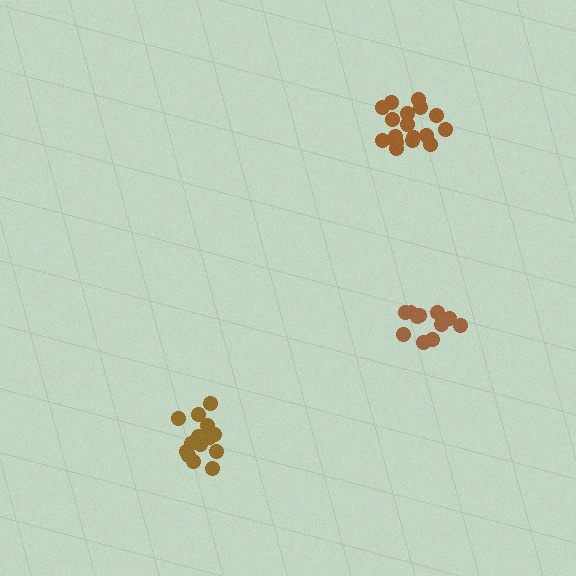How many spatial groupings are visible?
There are 3 spatial groupings.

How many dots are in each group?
Group 1: 14 dots, Group 2: 17 dots, Group 3: 12 dots (43 total).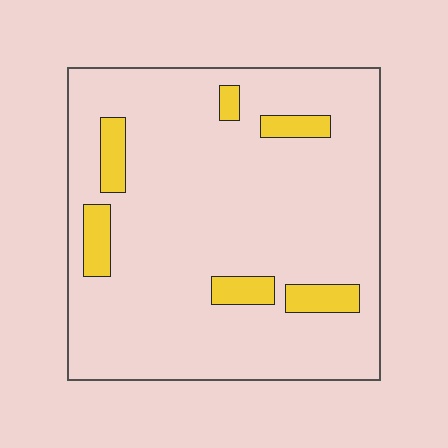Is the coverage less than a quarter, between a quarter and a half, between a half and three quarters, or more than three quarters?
Less than a quarter.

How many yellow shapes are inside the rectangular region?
6.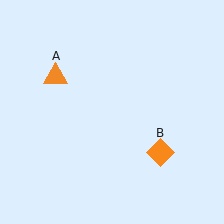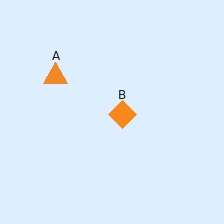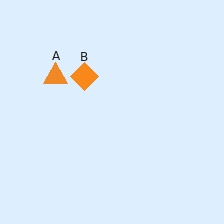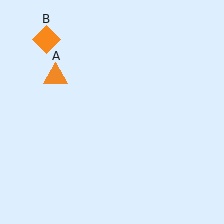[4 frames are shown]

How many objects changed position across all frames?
1 object changed position: orange diamond (object B).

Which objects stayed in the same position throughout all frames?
Orange triangle (object A) remained stationary.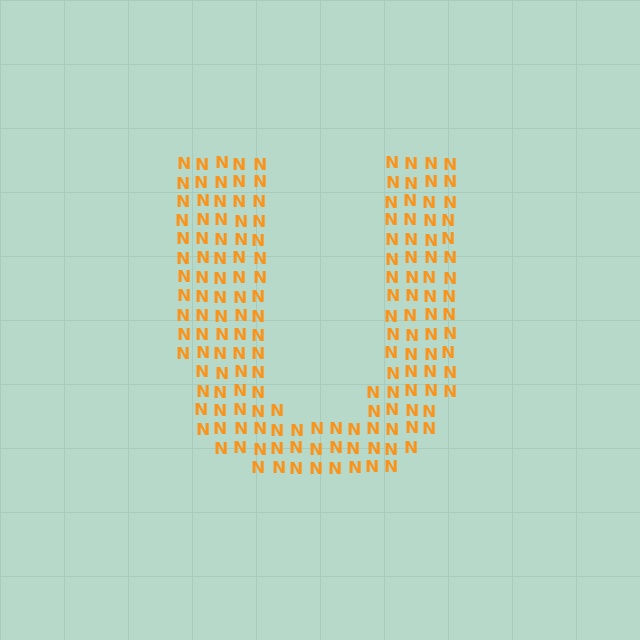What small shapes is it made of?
It is made of small letter N's.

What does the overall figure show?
The overall figure shows the letter U.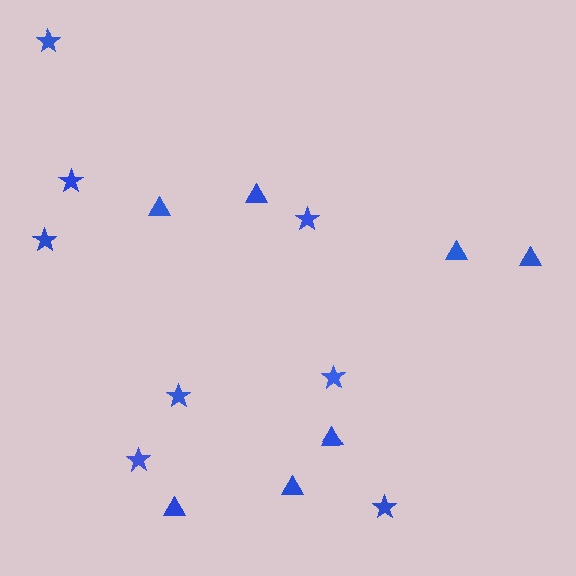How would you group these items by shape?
There are 2 groups: one group of triangles (7) and one group of stars (8).